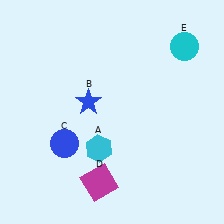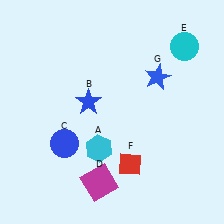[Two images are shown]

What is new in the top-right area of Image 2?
A blue star (G) was added in the top-right area of Image 2.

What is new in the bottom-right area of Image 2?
A red diamond (F) was added in the bottom-right area of Image 2.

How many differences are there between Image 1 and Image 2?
There are 2 differences between the two images.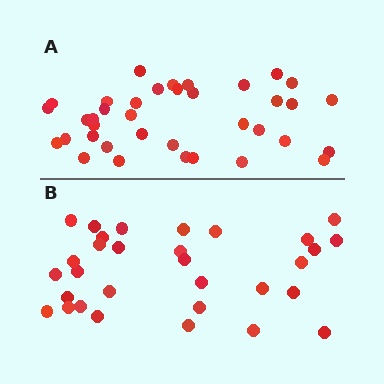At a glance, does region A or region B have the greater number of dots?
Region A (the top region) has more dots.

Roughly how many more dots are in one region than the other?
Region A has about 6 more dots than region B.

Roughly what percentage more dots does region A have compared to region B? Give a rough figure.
About 20% more.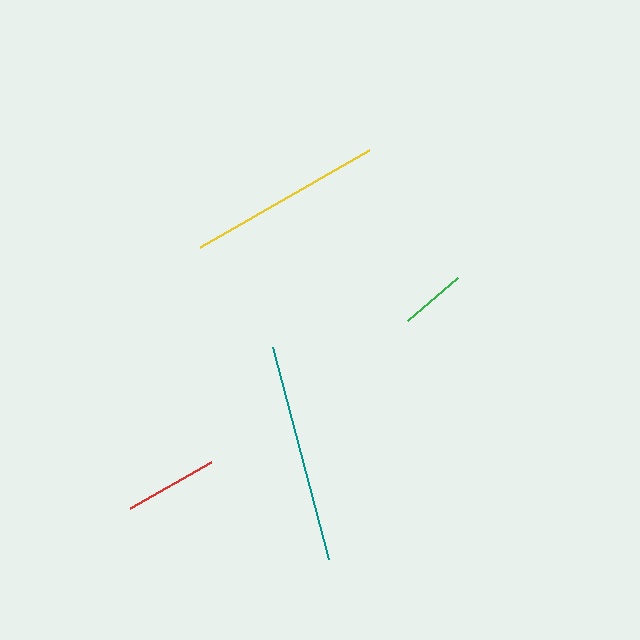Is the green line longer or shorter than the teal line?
The teal line is longer than the green line.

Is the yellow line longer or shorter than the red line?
The yellow line is longer than the red line.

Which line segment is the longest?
The teal line is the longest at approximately 219 pixels.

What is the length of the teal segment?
The teal segment is approximately 219 pixels long.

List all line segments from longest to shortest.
From longest to shortest: teal, yellow, red, green.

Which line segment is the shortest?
The green line is the shortest at approximately 66 pixels.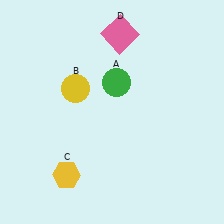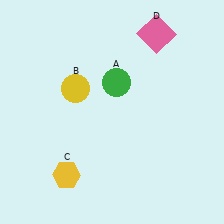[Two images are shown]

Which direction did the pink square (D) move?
The pink square (D) moved right.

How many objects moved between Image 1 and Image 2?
1 object moved between the two images.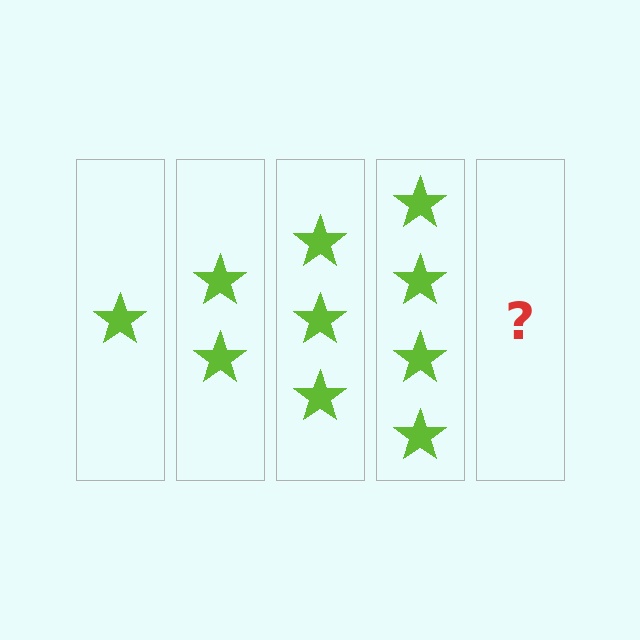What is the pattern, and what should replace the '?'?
The pattern is that each step adds one more star. The '?' should be 5 stars.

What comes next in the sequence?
The next element should be 5 stars.